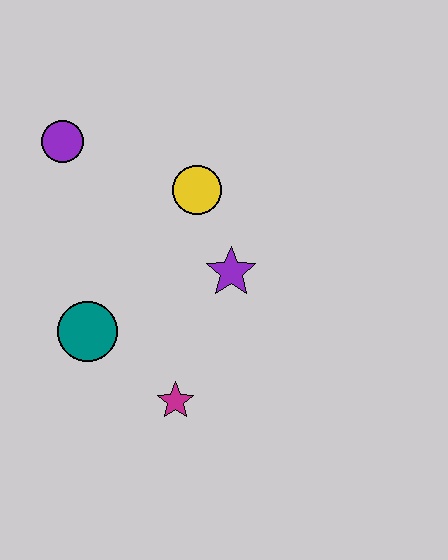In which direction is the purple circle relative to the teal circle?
The purple circle is above the teal circle.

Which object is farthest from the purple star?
The purple circle is farthest from the purple star.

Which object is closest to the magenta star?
The teal circle is closest to the magenta star.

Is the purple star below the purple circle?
Yes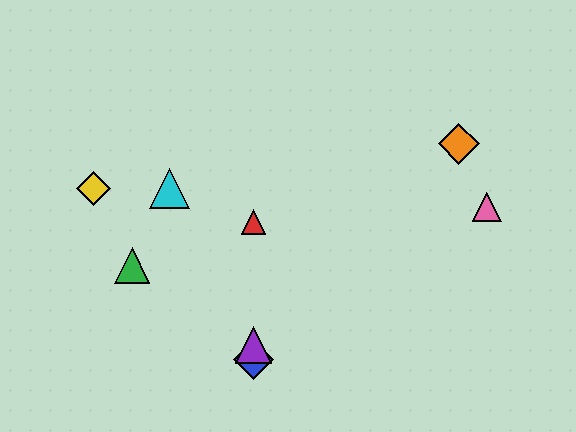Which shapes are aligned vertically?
The red triangle, the blue diamond, the purple triangle are aligned vertically.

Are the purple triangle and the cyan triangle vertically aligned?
No, the purple triangle is at x≈253 and the cyan triangle is at x≈170.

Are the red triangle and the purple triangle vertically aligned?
Yes, both are at x≈253.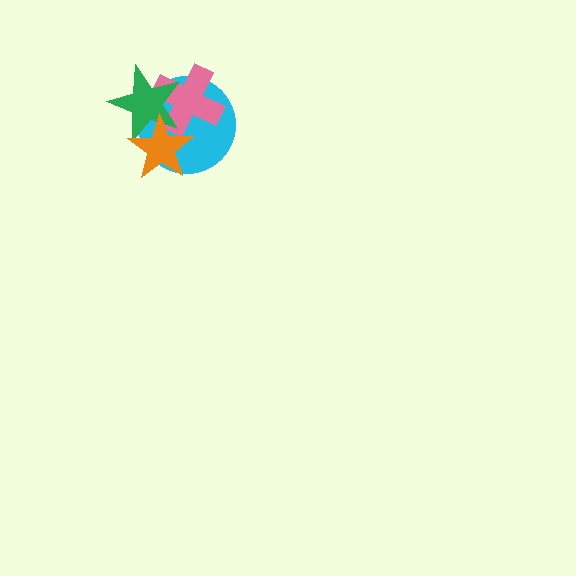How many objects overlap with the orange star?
3 objects overlap with the orange star.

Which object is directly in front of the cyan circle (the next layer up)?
The pink cross is directly in front of the cyan circle.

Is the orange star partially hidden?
No, no other shape covers it.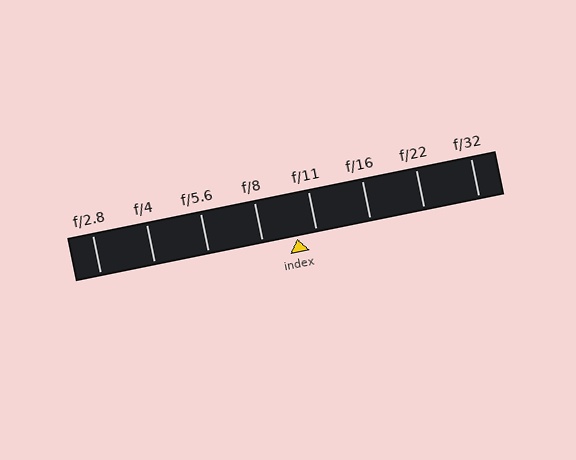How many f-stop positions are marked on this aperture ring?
There are 8 f-stop positions marked.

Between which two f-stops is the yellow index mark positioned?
The index mark is between f/8 and f/11.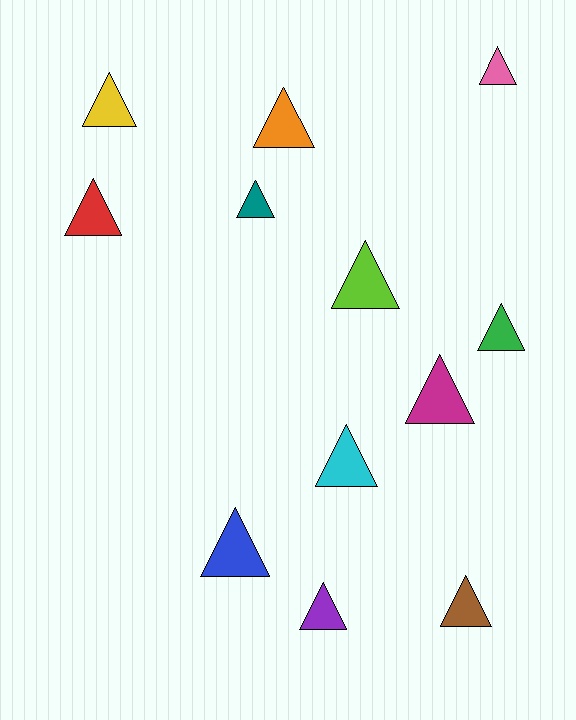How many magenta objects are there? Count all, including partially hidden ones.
There is 1 magenta object.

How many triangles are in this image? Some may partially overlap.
There are 12 triangles.